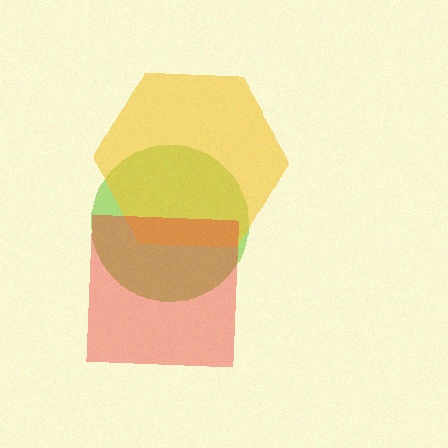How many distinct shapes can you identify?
There are 3 distinct shapes: a lime circle, a yellow hexagon, a red square.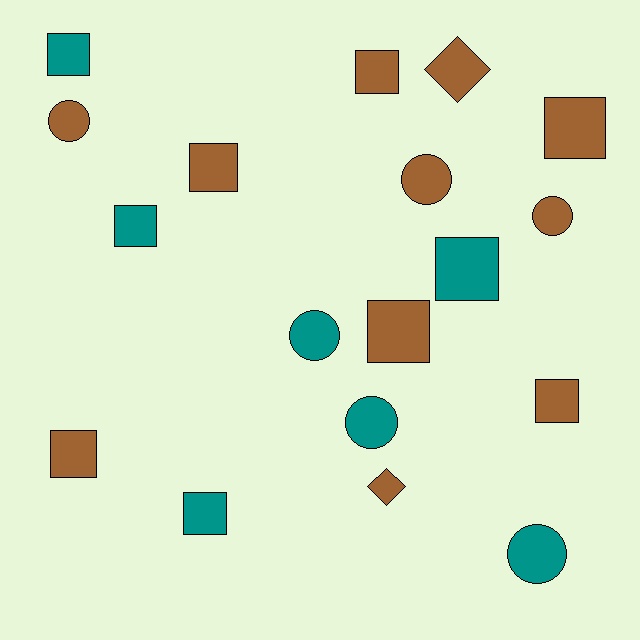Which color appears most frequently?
Brown, with 11 objects.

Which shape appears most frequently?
Square, with 10 objects.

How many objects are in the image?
There are 18 objects.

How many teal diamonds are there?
There are no teal diamonds.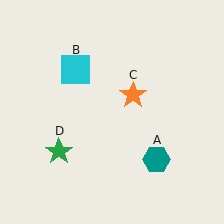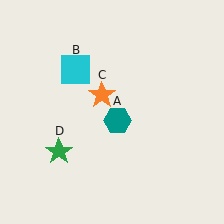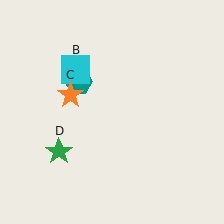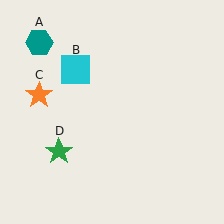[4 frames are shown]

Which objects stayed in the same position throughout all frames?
Cyan square (object B) and green star (object D) remained stationary.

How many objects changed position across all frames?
2 objects changed position: teal hexagon (object A), orange star (object C).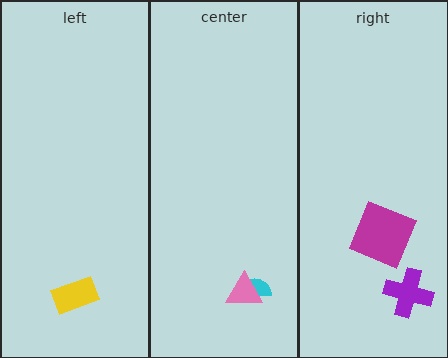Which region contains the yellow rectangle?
The left region.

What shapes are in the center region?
The cyan semicircle, the pink triangle.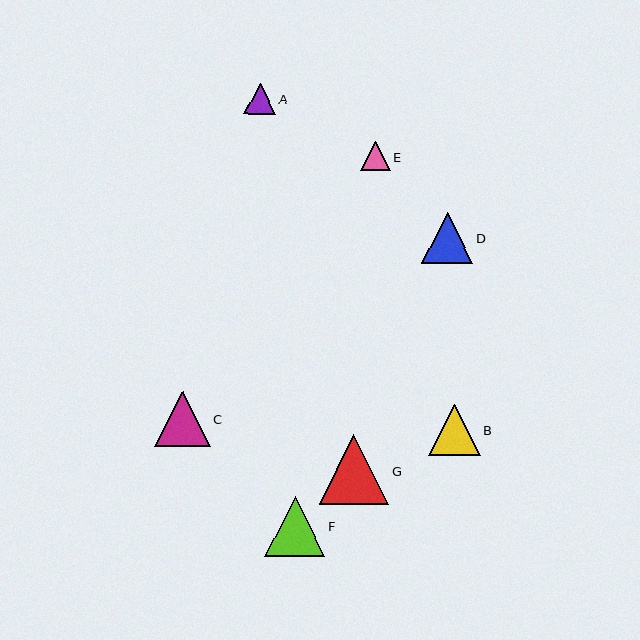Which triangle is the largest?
Triangle G is the largest with a size of approximately 70 pixels.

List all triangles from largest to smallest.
From largest to smallest: G, F, C, B, D, A, E.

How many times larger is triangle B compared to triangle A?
Triangle B is approximately 1.6 times the size of triangle A.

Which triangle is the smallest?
Triangle E is the smallest with a size of approximately 30 pixels.